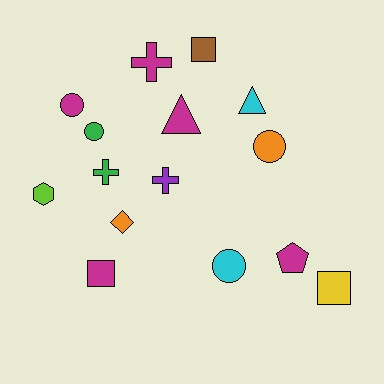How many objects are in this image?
There are 15 objects.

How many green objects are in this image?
There are 2 green objects.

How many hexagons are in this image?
There is 1 hexagon.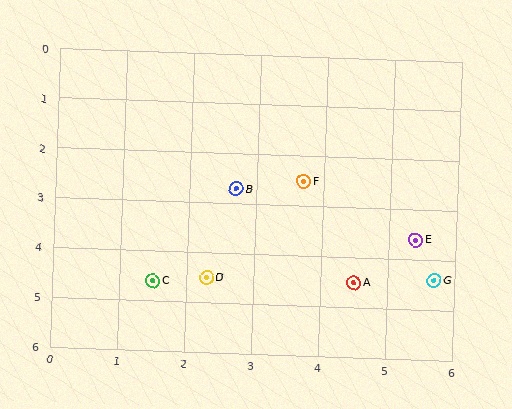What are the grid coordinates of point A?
Point A is at approximately (4.5, 4.5).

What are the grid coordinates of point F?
Point F is at approximately (3.7, 2.5).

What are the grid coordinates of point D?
Point D is at approximately (2.3, 4.5).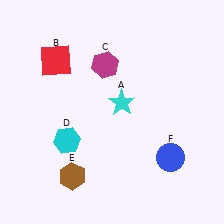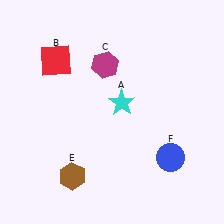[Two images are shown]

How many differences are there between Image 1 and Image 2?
There is 1 difference between the two images.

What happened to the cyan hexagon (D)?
The cyan hexagon (D) was removed in Image 2. It was in the bottom-left area of Image 1.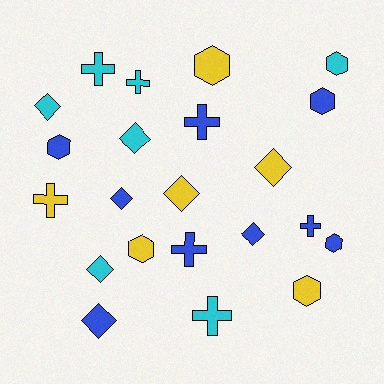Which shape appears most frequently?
Diamond, with 8 objects.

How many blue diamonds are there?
There are 3 blue diamonds.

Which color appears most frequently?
Blue, with 9 objects.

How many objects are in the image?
There are 22 objects.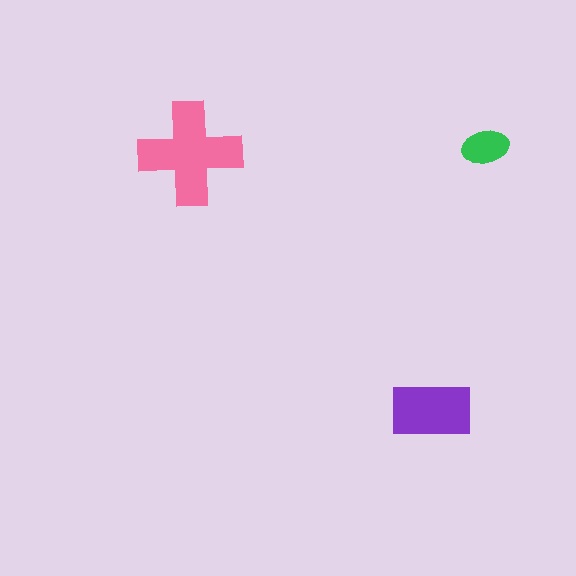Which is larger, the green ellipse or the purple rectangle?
The purple rectangle.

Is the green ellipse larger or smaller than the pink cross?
Smaller.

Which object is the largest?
The pink cross.